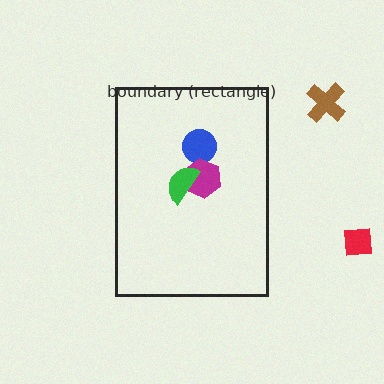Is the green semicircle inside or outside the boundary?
Inside.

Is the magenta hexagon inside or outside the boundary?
Inside.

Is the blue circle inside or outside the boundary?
Inside.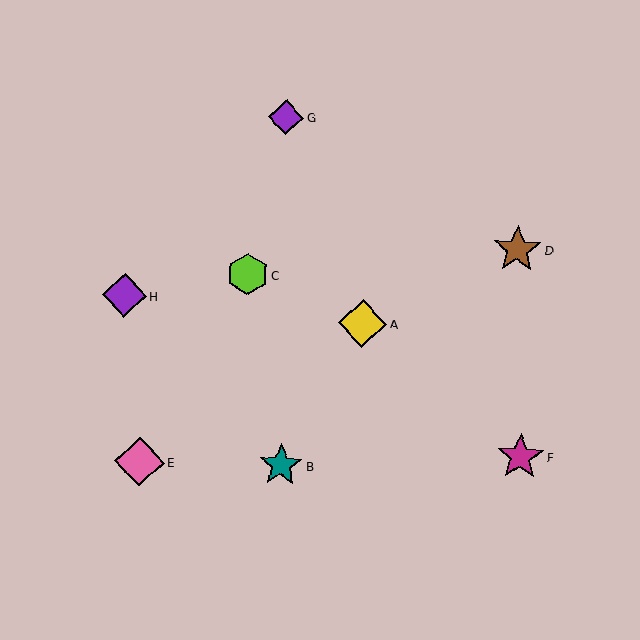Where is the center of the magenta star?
The center of the magenta star is at (520, 457).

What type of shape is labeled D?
Shape D is a brown star.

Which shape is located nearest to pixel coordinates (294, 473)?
The teal star (labeled B) at (281, 465) is nearest to that location.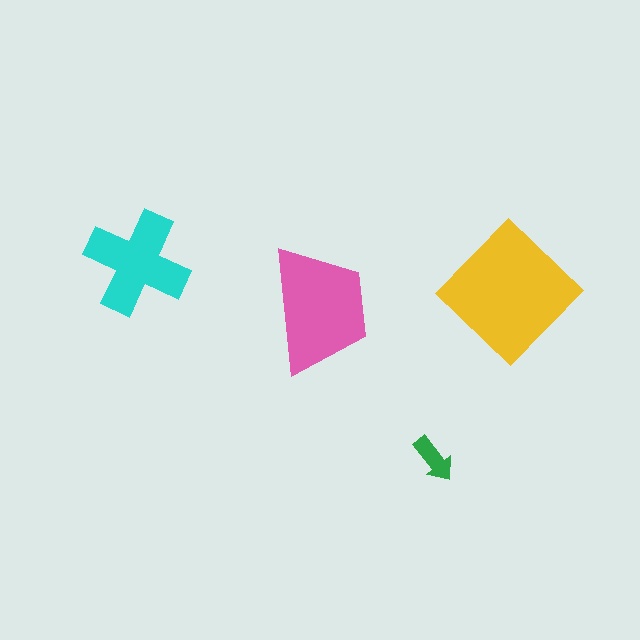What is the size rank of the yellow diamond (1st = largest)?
1st.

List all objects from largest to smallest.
The yellow diamond, the pink trapezoid, the cyan cross, the green arrow.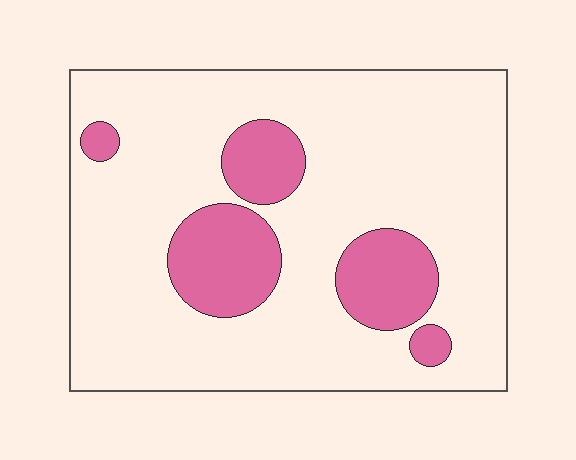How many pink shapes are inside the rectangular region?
5.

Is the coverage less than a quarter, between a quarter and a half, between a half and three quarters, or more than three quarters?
Less than a quarter.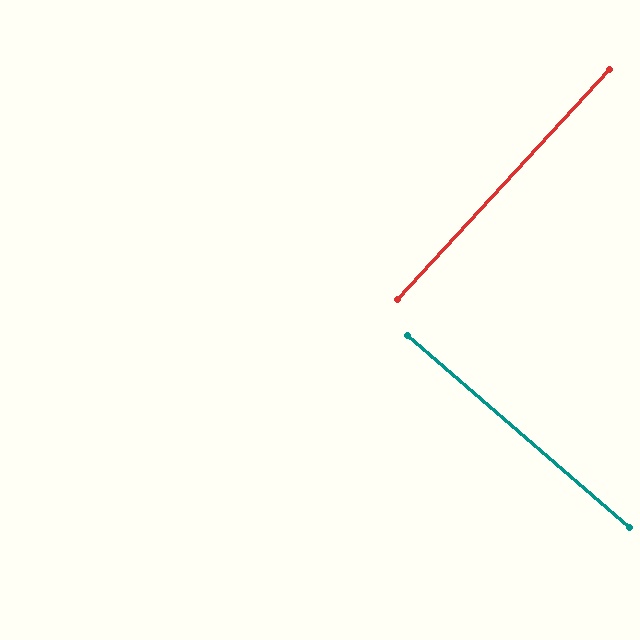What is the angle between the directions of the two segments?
Approximately 88 degrees.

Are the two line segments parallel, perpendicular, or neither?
Perpendicular — they meet at approximately 88°.